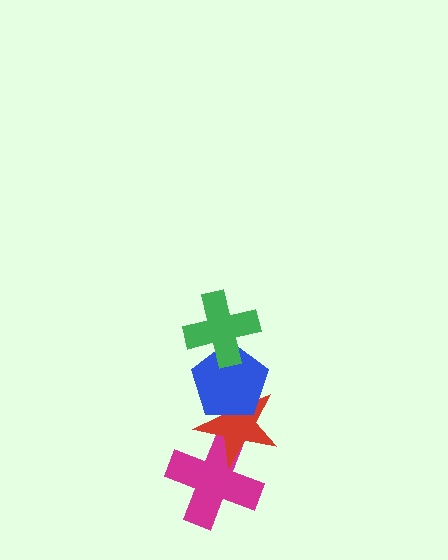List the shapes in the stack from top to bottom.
From top to bottom: the green cross, the blue pentagon, the red star, the magenta cross.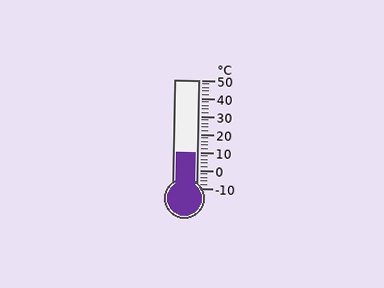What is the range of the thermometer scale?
The thermometer scale ranges from -10°C to 50°C.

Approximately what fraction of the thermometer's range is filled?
The thermometer is filled to approximately 35% of its range.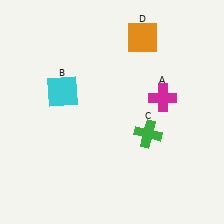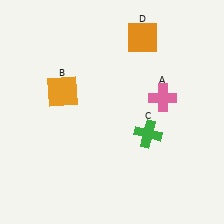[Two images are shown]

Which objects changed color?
A changed from magenta to pink. B changed from cyan to orange.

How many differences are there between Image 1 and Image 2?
There are 2 differences between the two images.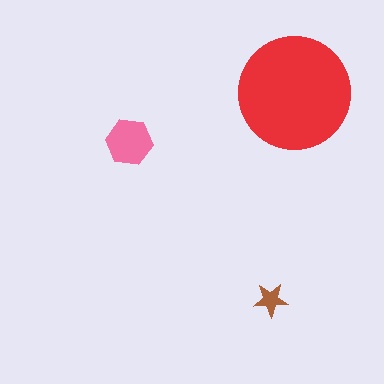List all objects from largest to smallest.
The red circle, the pink hexagon, the brown star.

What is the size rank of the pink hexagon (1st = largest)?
2nd.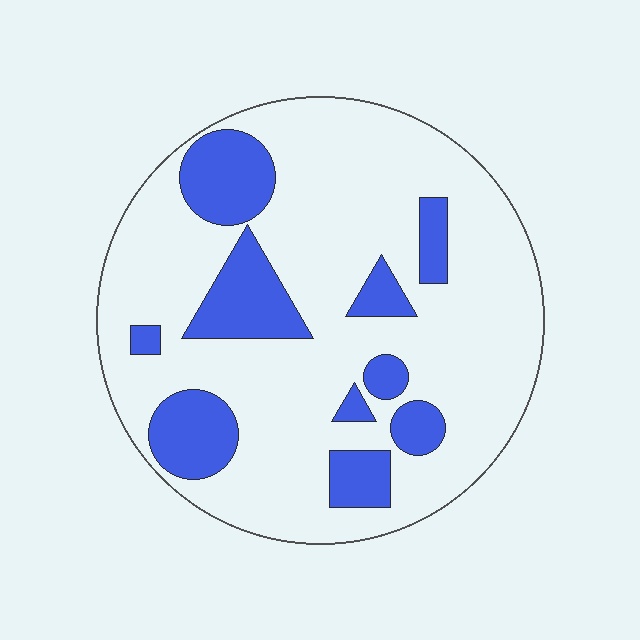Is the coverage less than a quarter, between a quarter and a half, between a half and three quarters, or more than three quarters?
Less than a quarter.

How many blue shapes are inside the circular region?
10.